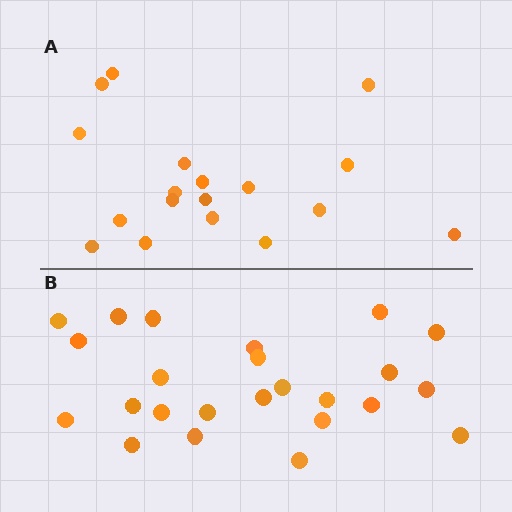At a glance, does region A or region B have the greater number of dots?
Region B (the bottom region) has more dots.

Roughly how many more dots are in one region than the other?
Region B has about 6 more dots than region A.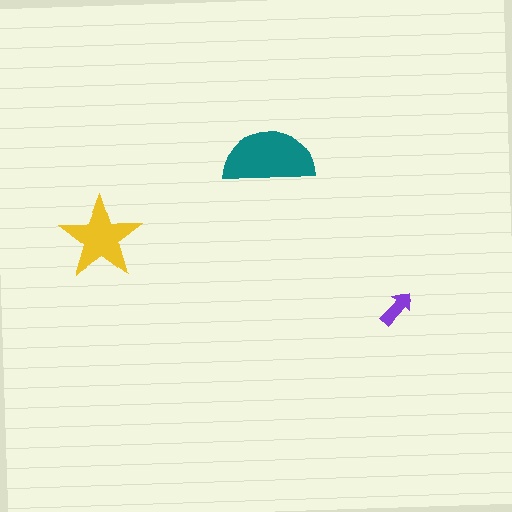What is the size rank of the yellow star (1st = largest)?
2nd.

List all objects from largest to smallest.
The teal semicircle, the yellow star, the purple arrow.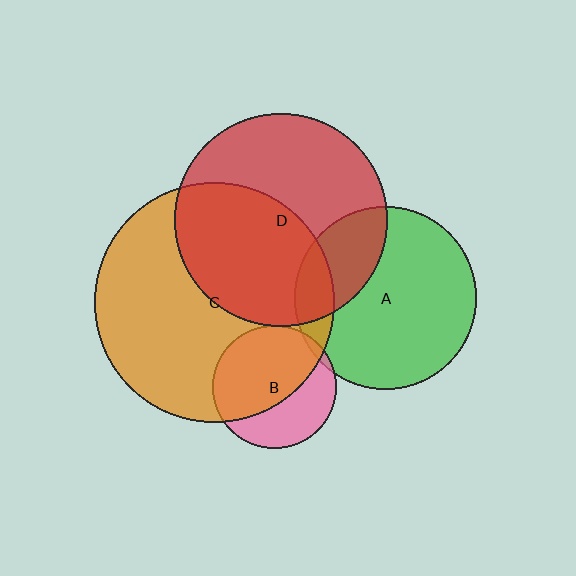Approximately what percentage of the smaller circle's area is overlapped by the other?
Approximately 5%.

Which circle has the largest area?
Circle C (orange).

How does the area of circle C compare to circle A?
Approximately 1.7 times.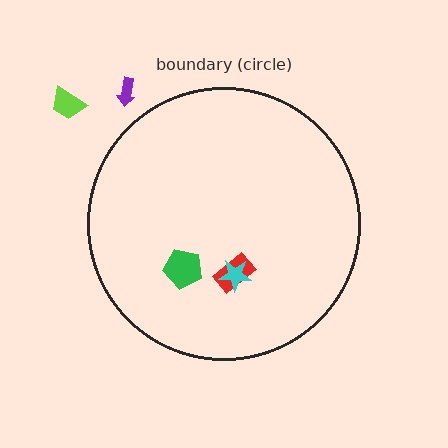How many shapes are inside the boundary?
3 inside, 2 outside.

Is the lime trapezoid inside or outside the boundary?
Outside.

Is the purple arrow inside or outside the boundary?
Outside.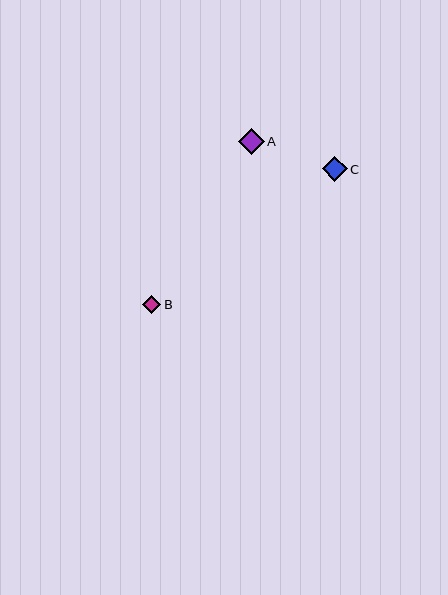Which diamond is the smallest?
Diamond B is the smallest with a size of approximately 18 pixels.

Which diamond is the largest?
Diamond A is the largest with a size of approximately 26 pixels.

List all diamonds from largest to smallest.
From largest to smallest: A, C, B.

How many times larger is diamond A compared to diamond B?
Diamond A is approximately 1.4 times the size of diamond B.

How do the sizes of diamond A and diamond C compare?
Diamond A and diamond C are approximately the same size.